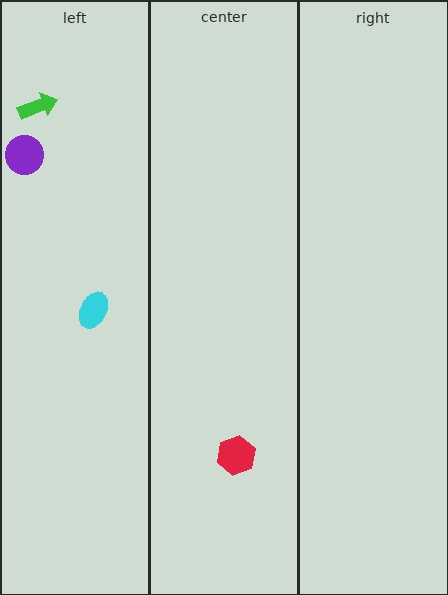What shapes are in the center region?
The red hexagon.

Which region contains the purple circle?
The left region.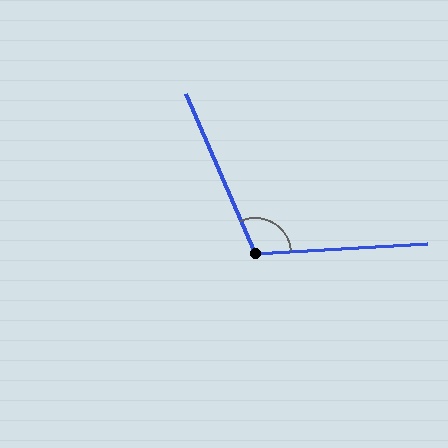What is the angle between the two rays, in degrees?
Approximately 110 degrees.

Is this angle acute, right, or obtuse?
It is obtuse.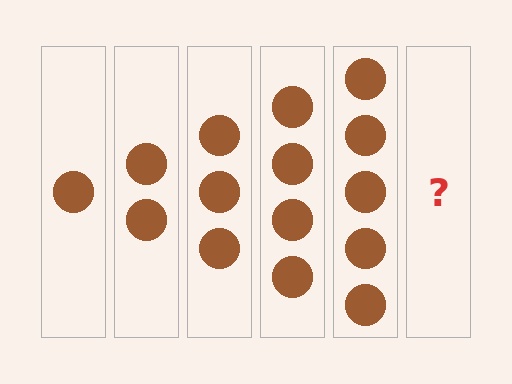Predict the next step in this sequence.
The next step is 6 circles.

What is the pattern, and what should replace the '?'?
The pattern is that each step adds one more circle. The '?' should be 6 circles.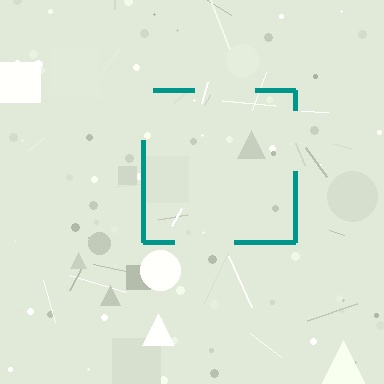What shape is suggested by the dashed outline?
The dashed outline suggests a square.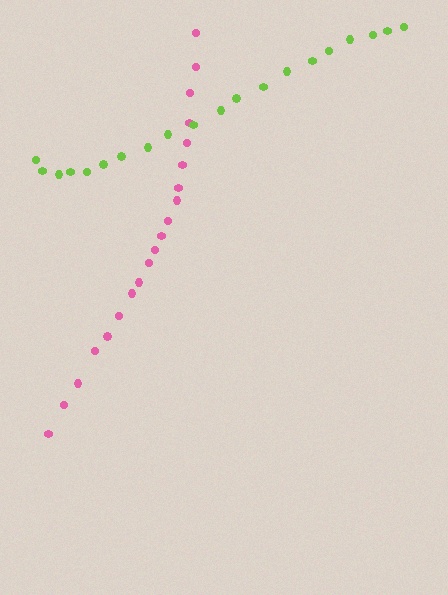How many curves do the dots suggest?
There are 2 distinct paths.